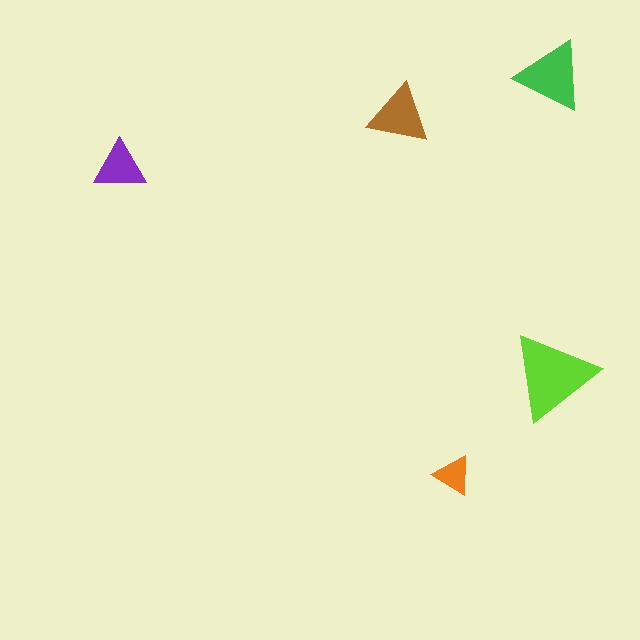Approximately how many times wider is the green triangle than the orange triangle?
About 2 times wider.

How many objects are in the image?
There are 5 objects in the image.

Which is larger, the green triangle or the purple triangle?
The green one.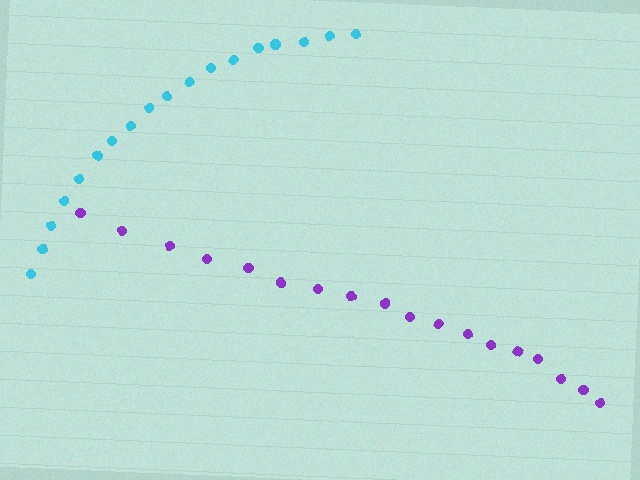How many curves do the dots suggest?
There are 2 distinct paths.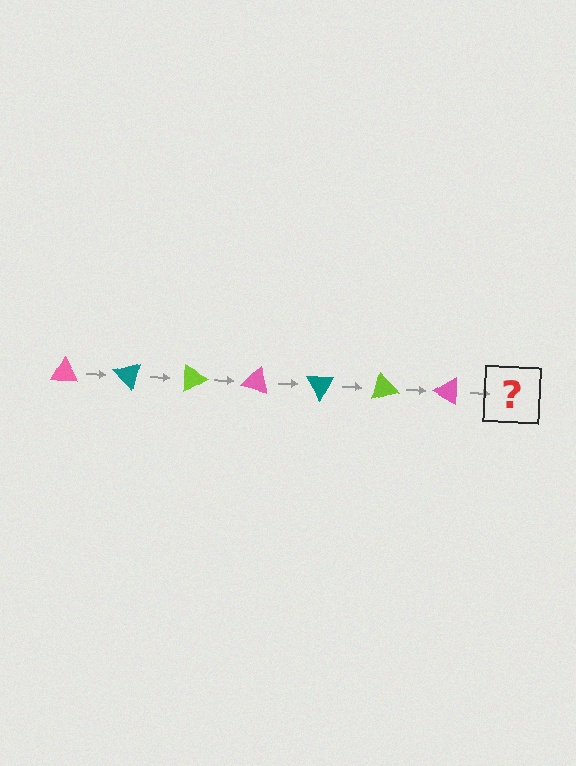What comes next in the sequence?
The next element should be a teal triangle, rotated 315 degrees from the start.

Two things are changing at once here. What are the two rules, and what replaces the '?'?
The two rules are that it rotates 45 degrees each step and the color cycles through pink, teal, and lime. The '?' should be a teal triangle, rotated 315 degrees from the start.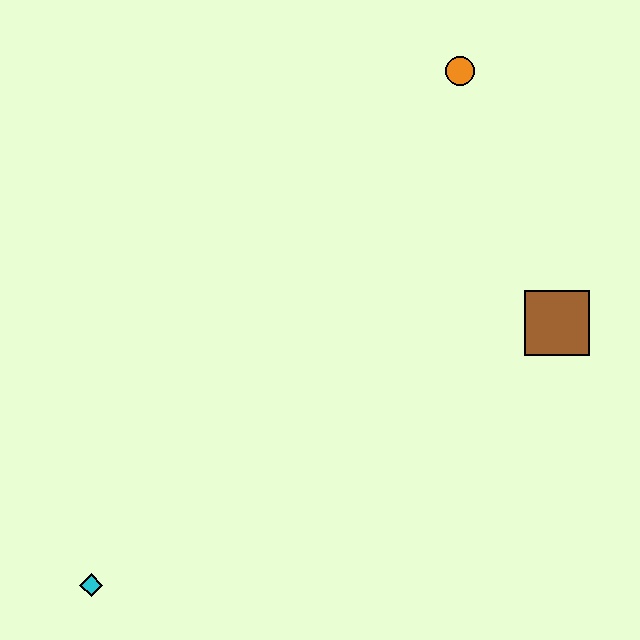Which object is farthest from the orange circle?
The cyan diamond is farthest from the orange circle.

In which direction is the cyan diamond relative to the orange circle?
The cyan diamond is below the orange circle.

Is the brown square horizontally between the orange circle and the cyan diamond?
No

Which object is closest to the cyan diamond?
The brown square is closest to the cyan diamond.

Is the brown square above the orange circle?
No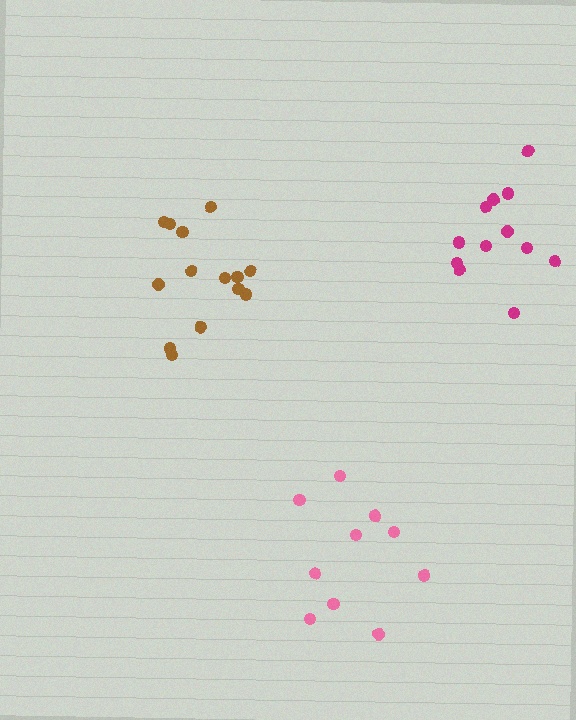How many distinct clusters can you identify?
There are 3 distinct clusters.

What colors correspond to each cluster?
The clusters are colored: brown, pink, magenta.